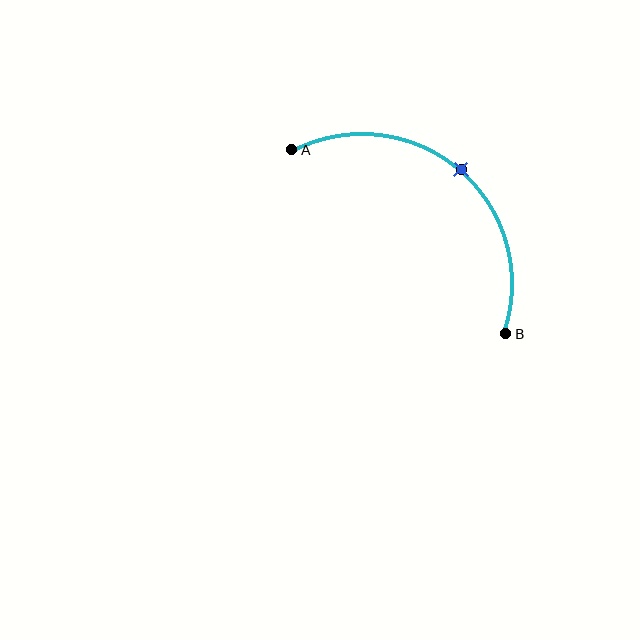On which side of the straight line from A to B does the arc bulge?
The arc bulges above and to the right of the straight line connecting A and B.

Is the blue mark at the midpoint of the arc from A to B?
Yes. The blue mark lies on the arc at equal arc-length from both A and B — it is the arc midpoint.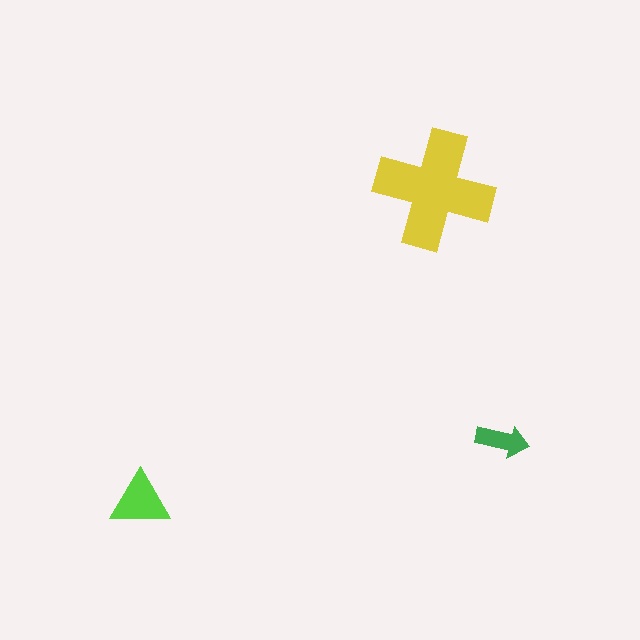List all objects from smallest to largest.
The green arrow, the lime triangle, the yellow cross.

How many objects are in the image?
There are 3 objects in the image.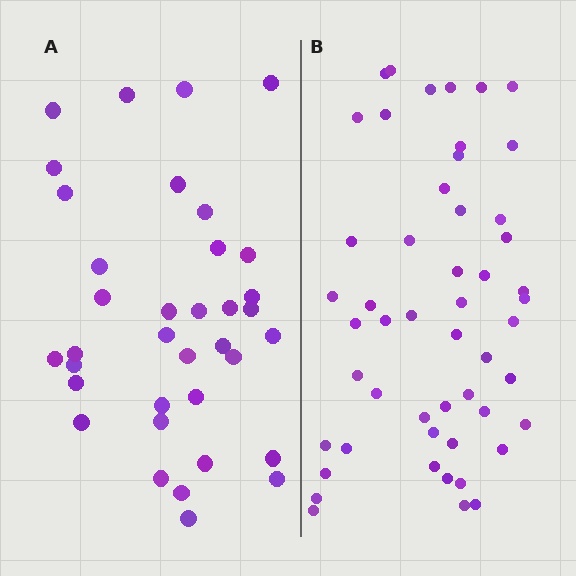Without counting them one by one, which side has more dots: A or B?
Region B (the right region) has more dots.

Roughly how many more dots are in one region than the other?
Region B has approximately 15 more dots than region A.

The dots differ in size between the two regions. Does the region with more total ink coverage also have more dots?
No. Region A has more total ink coverage because its dots are larger, but region B actually contains more individual dots. Total area can be misleading — the number of items is what matters here.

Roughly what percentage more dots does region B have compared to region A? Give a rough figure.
About 40% more.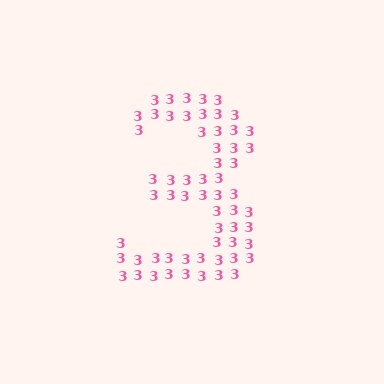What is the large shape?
The large shape is the digit 3.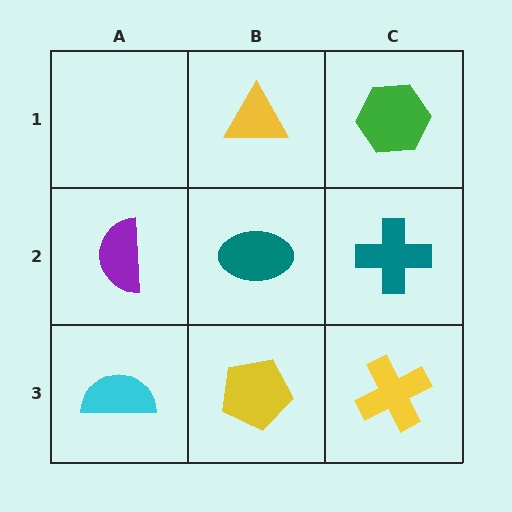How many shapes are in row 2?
3 shapes.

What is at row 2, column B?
A teal ellipse.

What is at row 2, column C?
A teal cross.